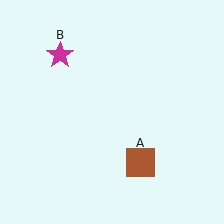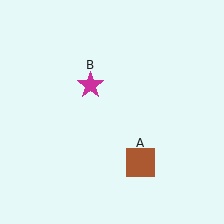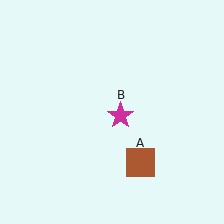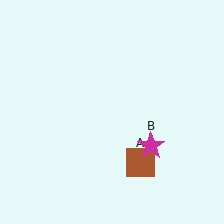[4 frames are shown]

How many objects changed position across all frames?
1 object changed position: magenta star (object B).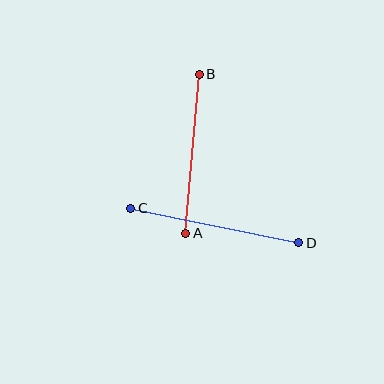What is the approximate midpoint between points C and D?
The midpoint is at approximately (215, 225) pixels.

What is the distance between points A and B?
The distance is approximately 159 pixels.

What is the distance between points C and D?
The distance is approximately 171 pixels.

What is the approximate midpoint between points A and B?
The midpoint is at approximately (193, 154) pixels.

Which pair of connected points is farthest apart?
Points C and D are farthest apart.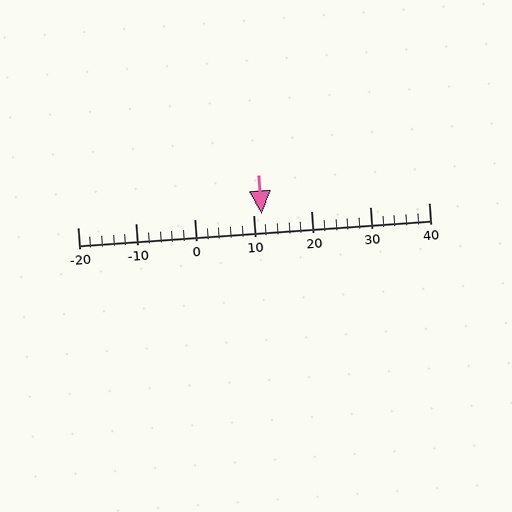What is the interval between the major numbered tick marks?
The major tick marks are spaced 10 units apart.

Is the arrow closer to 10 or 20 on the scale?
The arrow is closer to 10.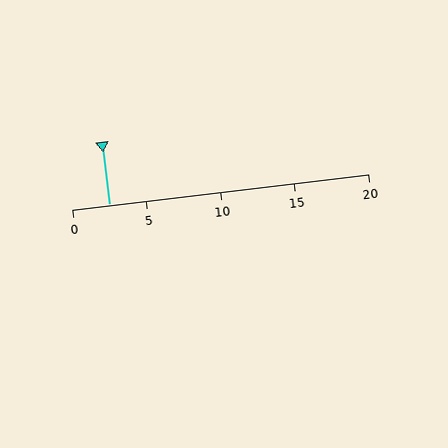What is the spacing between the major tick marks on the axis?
The major ticks are spaced 5 apart.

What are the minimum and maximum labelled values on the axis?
The axis runs from 0 to 20.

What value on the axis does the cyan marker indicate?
The marker indicates approximately 2.5.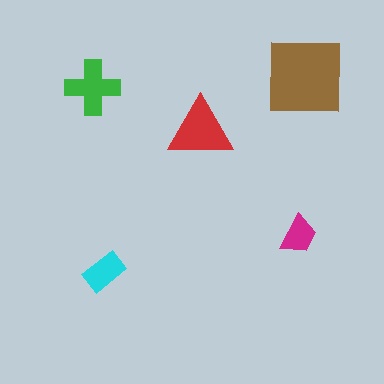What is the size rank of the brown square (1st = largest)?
1st.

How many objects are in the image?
There are 5 objects in the image.